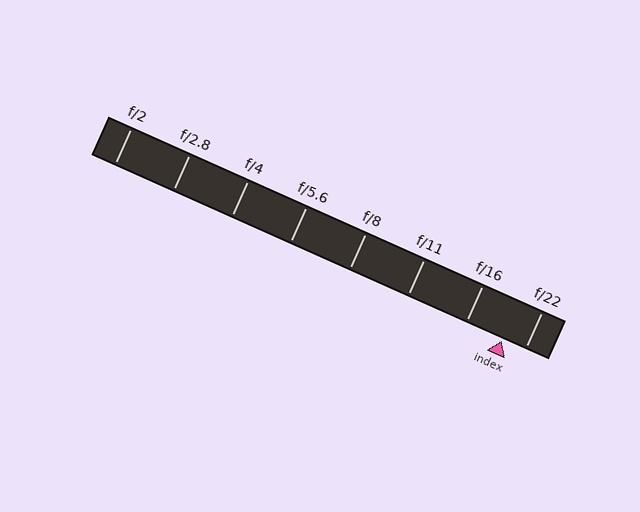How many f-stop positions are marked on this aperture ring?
There are 8 f-stop positions marked.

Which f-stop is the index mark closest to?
The index mark is closest to f/22.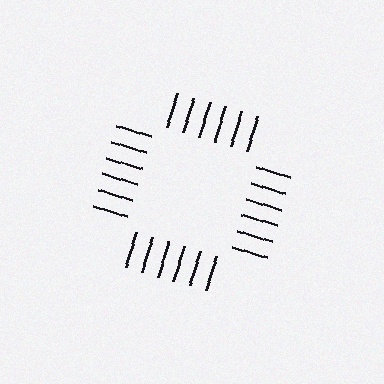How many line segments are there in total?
24 — 6 along each of the 4 edges.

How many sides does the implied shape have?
4 sides — the line-ends trace a square.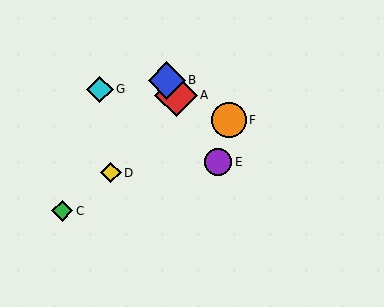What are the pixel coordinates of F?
Object F is at (229, 120).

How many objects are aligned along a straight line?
3 objects (A, B, E) are aligned along a straight line.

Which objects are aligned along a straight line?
Objects A, B, E are aligned along a straight line.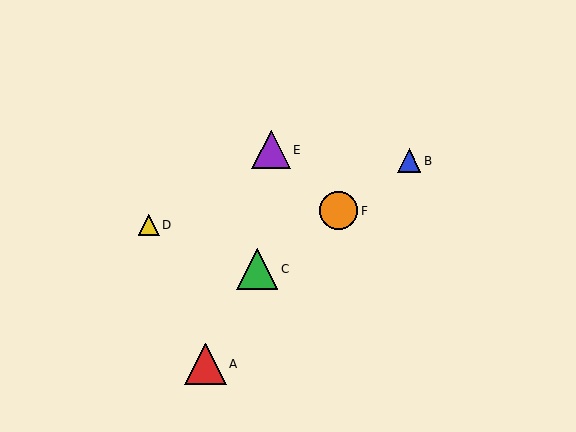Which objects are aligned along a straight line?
Objects B, C, F are aligned along a straight line.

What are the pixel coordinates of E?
Object E is at (271, 150).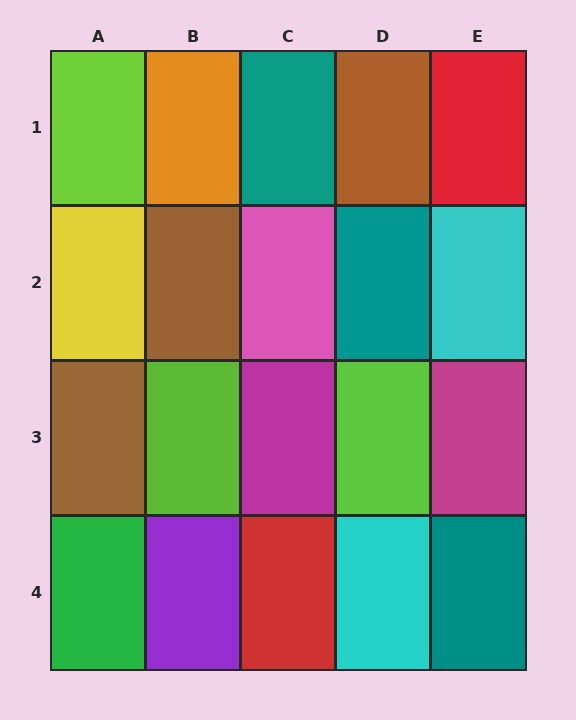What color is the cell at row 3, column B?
Lime.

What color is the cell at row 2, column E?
Cyan.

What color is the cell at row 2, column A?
Yellow.